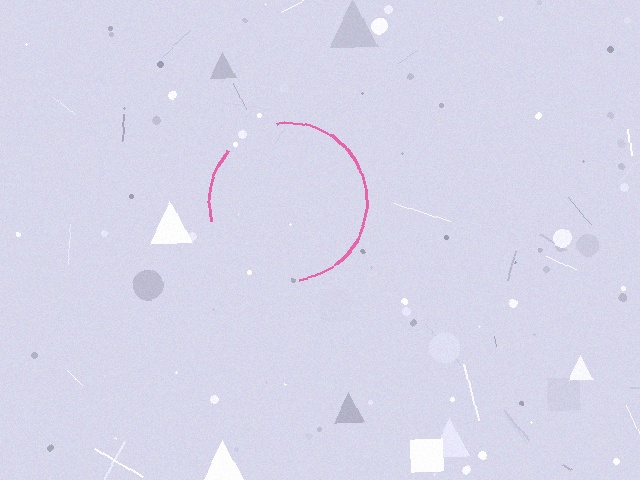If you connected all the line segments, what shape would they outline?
They would outline a circle.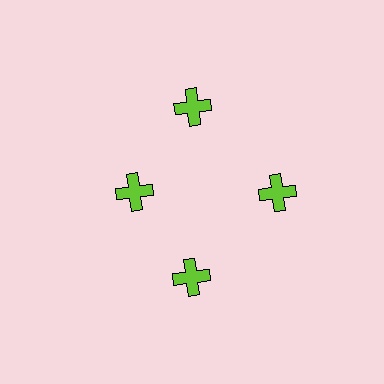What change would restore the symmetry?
The symmetry would be restored by moving it outward, back onto the ring so that all 4 crosses sit at equal angles and equal distance from the center.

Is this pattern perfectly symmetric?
No. The 4 lime crosses are arranged in a ring, but one element near the 9 o'clock position is pulled inward toward the center, breaking the 4-fold rotational symmetry.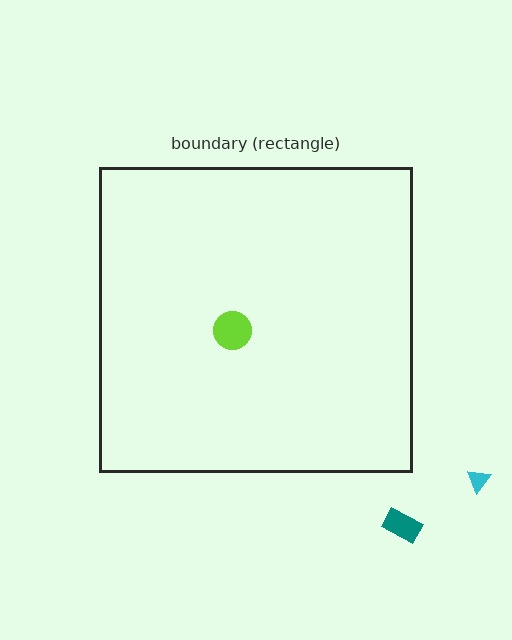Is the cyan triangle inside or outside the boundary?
Outside.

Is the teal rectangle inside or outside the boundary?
Outside.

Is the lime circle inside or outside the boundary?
Inside.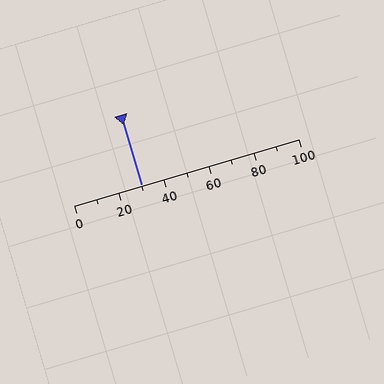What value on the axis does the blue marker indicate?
The marker indicates approximately 30.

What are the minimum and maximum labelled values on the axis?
The axis runs from 0 to 100.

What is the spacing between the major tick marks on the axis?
The major ticks are spaced 20 apart.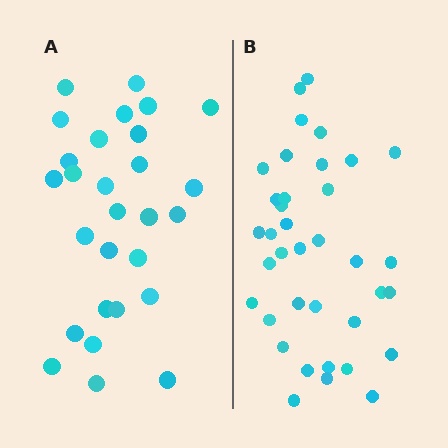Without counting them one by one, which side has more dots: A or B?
Region B (the right region) has more dots.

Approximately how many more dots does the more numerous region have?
Region B has roughly 8 or so more dots than region A.